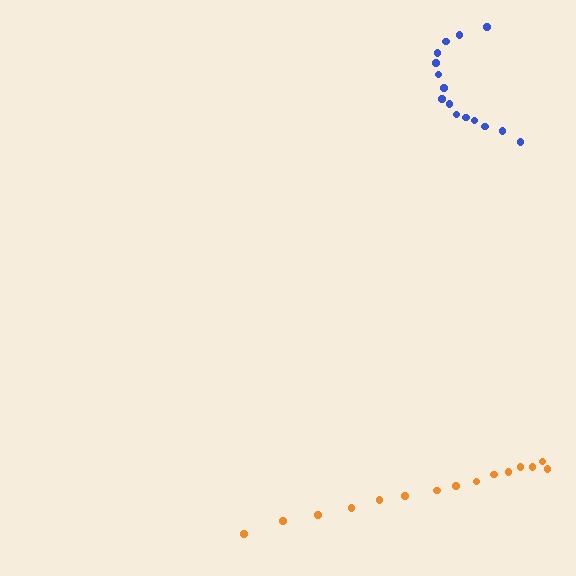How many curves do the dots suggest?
There are 2 distinct paths.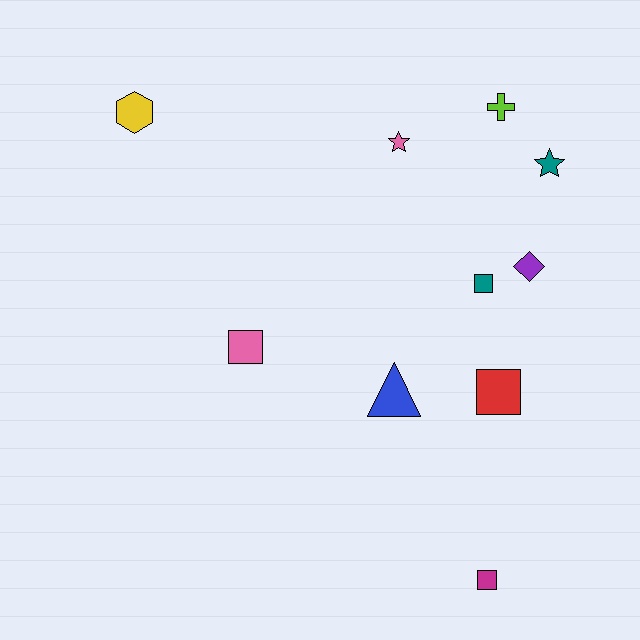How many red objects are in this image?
There is 1 red object.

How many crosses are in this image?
There is 1 cross.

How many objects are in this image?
There are 10 objects.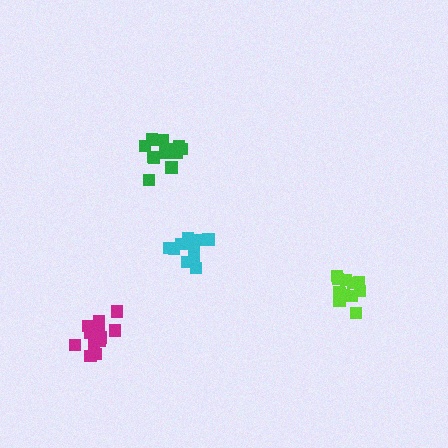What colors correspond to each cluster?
The clusters are colored: green, cyan, magenta, lime.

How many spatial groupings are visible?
There are 4 spatial groupings.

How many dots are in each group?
Group 1: 14 dots, Group 2: 10 dots, Group 3: 13 dots, Group 4: 12 dots (49 total).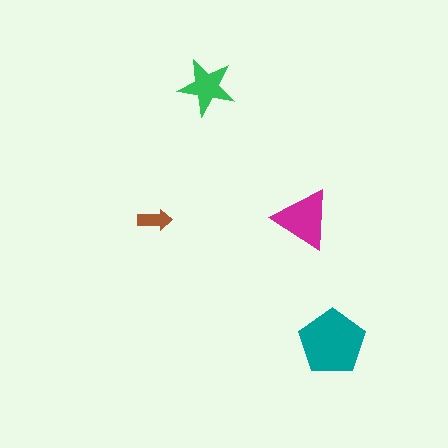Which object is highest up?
The green star is topmost.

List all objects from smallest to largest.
The brown arrow, the green star, the magenta triangle, the teal pentagon.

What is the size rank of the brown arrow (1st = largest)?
4th.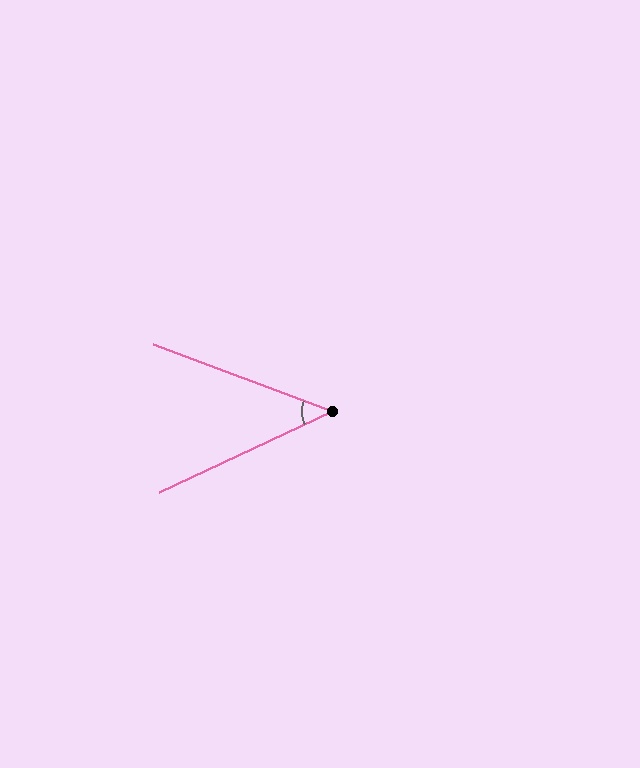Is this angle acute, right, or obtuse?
It is acute.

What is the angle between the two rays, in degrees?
Approximately 46 degrees.